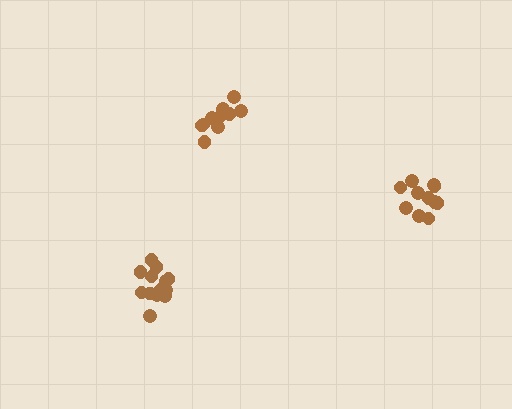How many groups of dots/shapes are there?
There are 3 groups.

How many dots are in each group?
Group 1: 14 dots, Group 2: 11 dots, Group 3: 10 dots (35 total).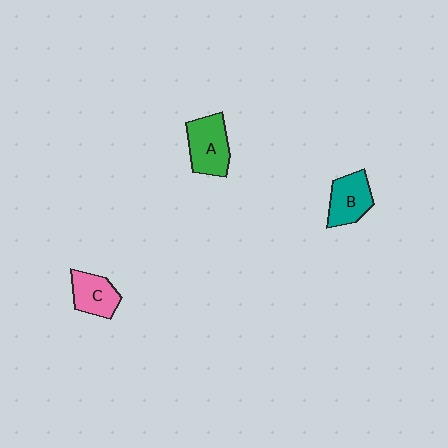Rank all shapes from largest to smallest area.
From largest to smallest: A (green), B (teal), C (pink).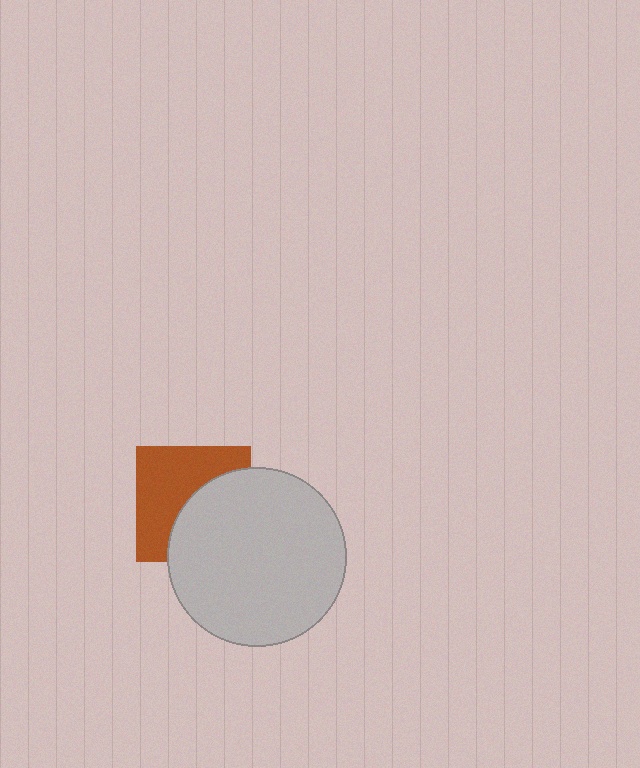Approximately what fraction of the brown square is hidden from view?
Roughly 46% of the brown square is hidden behind the light gray circle.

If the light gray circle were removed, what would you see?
You would see the complete brown square.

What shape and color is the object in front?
The object in front is a light gray circle.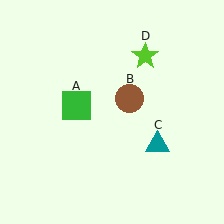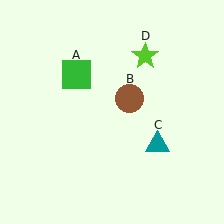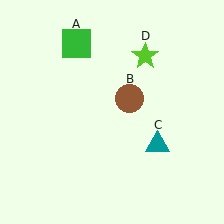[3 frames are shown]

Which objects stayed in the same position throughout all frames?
Brown circle (object B) and teal triangle (object C) and lime star (object D) remained stationary.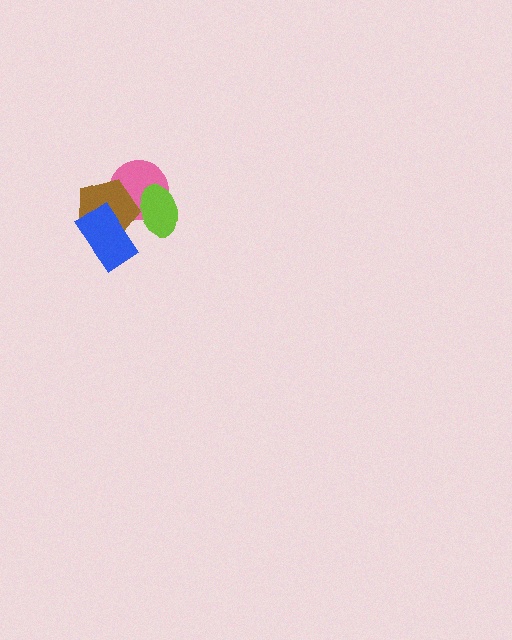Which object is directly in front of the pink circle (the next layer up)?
The brown pentagon is directly in front of the pink circle.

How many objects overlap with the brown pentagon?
3 objects overlap with the brown pentagon.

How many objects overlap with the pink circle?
2 objects overlap with the pink circle.